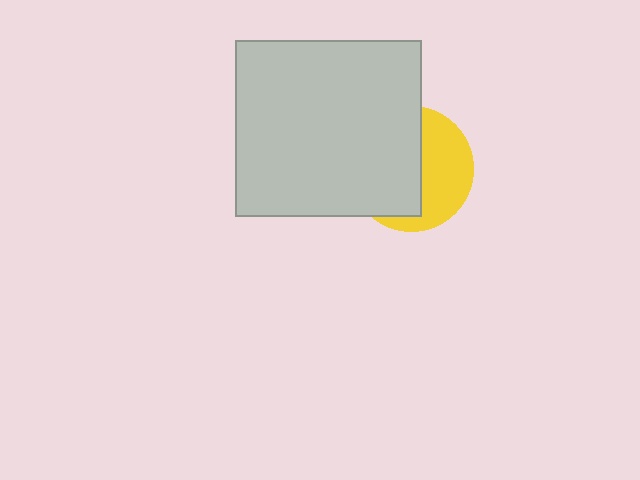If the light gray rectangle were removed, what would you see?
You would see the complete yellow circle.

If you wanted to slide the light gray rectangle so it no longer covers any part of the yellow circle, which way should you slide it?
Slide it left — that is the most direct way to separate the two shapes.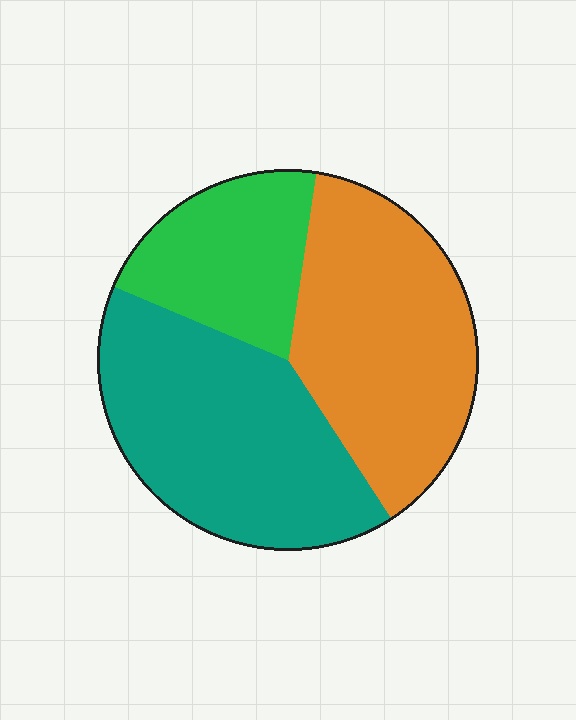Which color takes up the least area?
Green, at roughly 20%.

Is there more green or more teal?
Teal.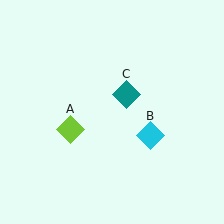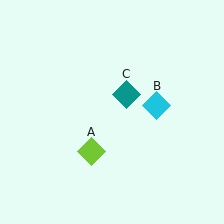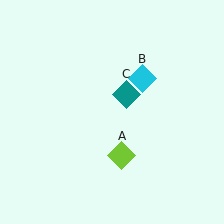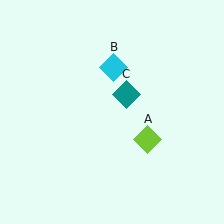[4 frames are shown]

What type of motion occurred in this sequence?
The lime diamond (object A), cyan diamond (object B) rotated counterclockwise around the center of the scene.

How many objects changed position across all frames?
2 objects changed position: lime diamond (object A), cyan diamond (object B).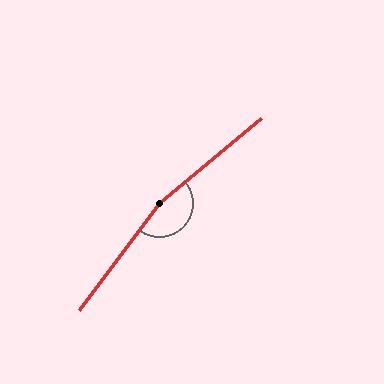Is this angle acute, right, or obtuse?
It is obtuse.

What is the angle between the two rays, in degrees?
Approximately 167 degrees.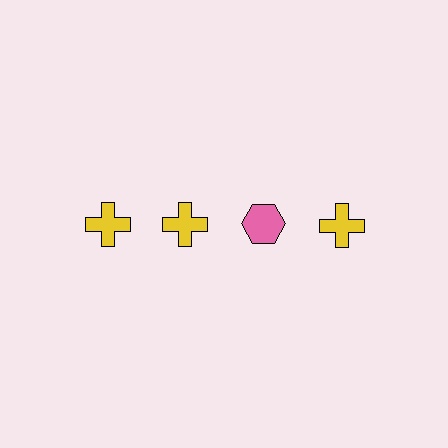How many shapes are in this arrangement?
There are 4 shapes arranged in a grid pattern.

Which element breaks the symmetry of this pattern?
The pink hexagon in the top row, center column breaks the symmetry. All other shapes are yellow crosses.